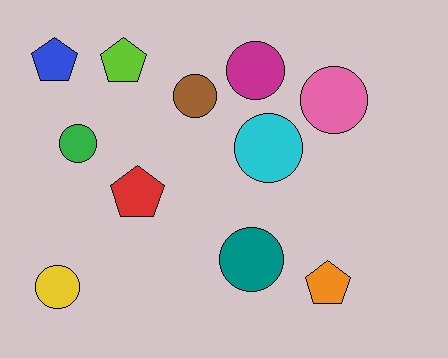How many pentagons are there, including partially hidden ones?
There are 4 pentagons.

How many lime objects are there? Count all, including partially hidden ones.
There is 1 lime object.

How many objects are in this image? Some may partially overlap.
There are 11 objects.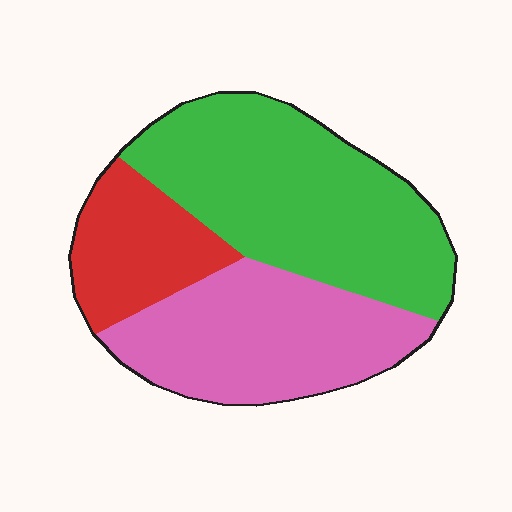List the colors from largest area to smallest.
From largest to smallest: green, pink, red.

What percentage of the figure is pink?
Pink covers 35% of the figure.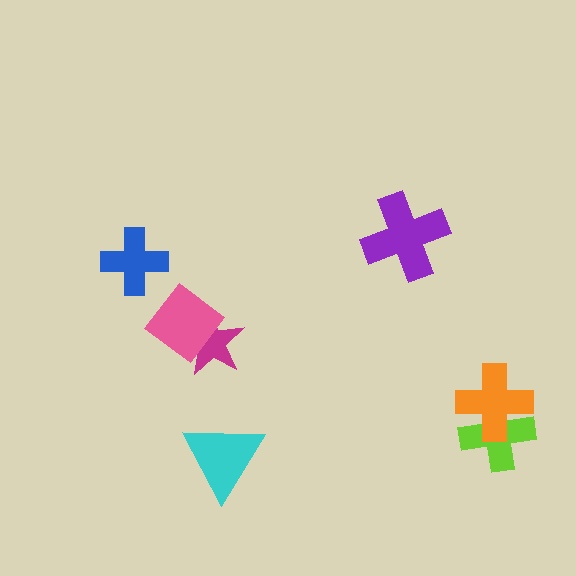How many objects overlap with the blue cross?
0 objects overlap with the blue cross.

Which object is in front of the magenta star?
The pink diamond is in front of the magenta star.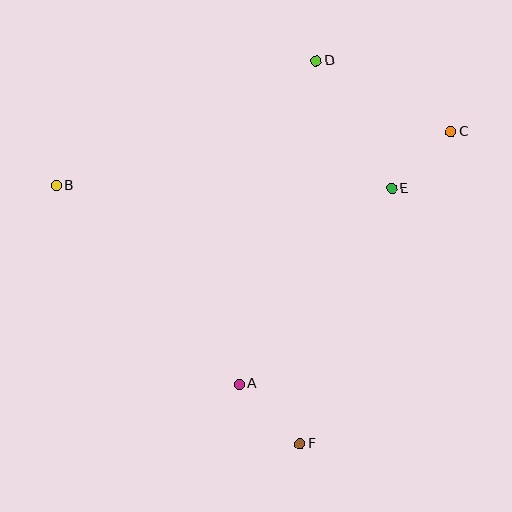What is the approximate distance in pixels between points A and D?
The distance between A and D is approximately 332 pixels.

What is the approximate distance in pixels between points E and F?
The distance between E and F is approximately 271 pixels.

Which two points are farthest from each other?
Points B and C are farthest from each other.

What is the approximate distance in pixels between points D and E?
The distance between D and E is approximately 149 pixels.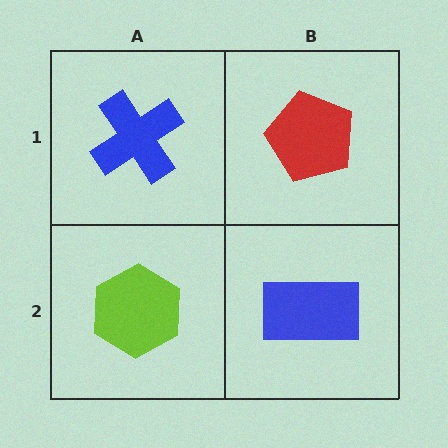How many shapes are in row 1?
2 shapes.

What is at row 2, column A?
A lime hexagon.